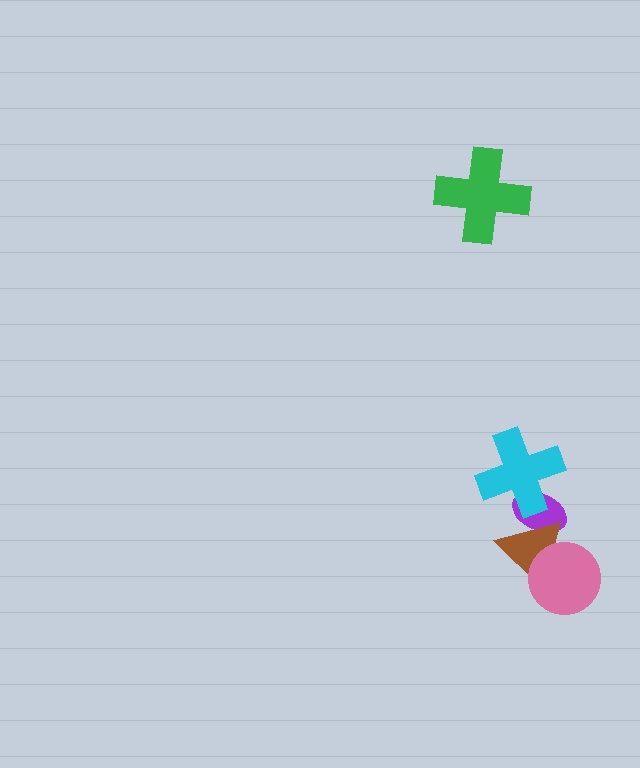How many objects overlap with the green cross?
0 objects overlap with the green cross.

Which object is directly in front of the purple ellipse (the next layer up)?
The brown triangle is directly in front of the purple ellipse.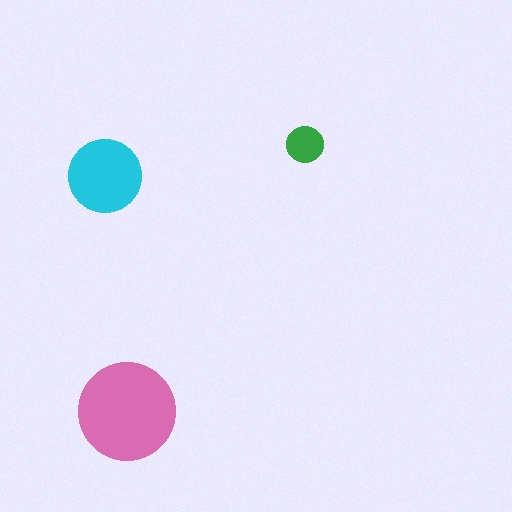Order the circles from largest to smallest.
the pink one, the cyan one, the green one.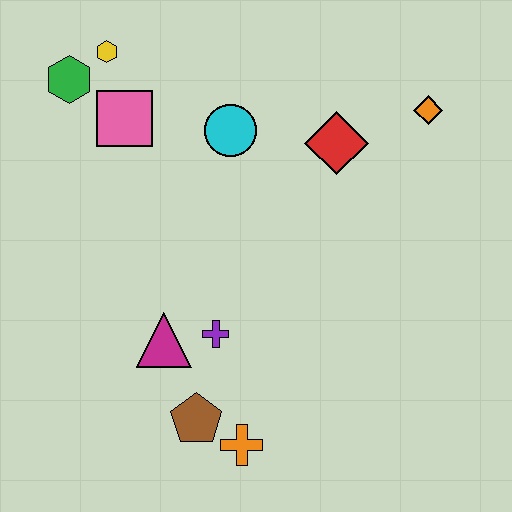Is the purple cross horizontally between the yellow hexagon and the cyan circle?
Yes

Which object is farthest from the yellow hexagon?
The orange cross is farthest from the yellow hexagon.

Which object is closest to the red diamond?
The orange diamond is closest to the red diamond.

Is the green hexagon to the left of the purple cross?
Yes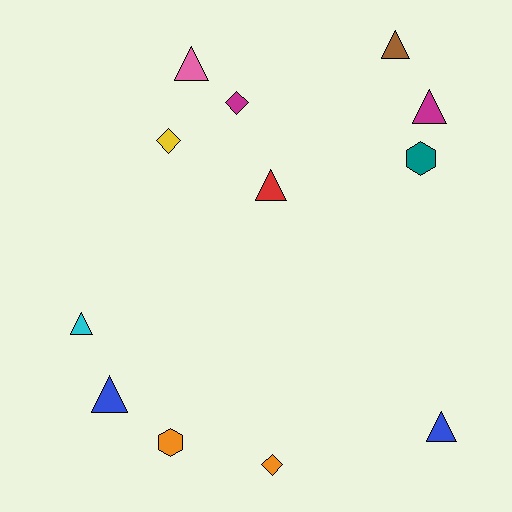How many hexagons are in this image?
There are 2 hexagons.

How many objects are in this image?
There are 12 objects.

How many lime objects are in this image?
There are no lime objects.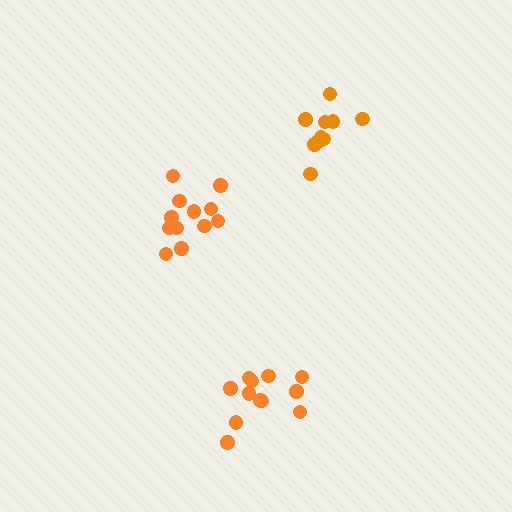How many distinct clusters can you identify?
There are 3 distinct clusters.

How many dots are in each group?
Group 1: 10 dots, Group 2: 12 dots, Group 3: 12 dots (34 total).